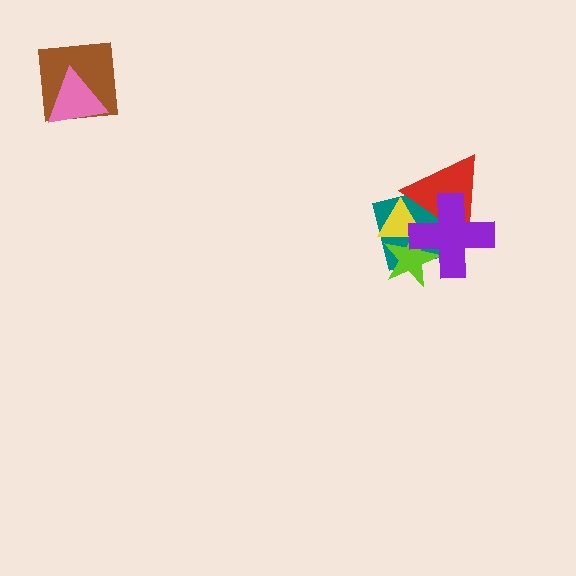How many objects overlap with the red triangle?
3 objects overlap with the red triangle.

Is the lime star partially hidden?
Yes, it is partially covered by another shape.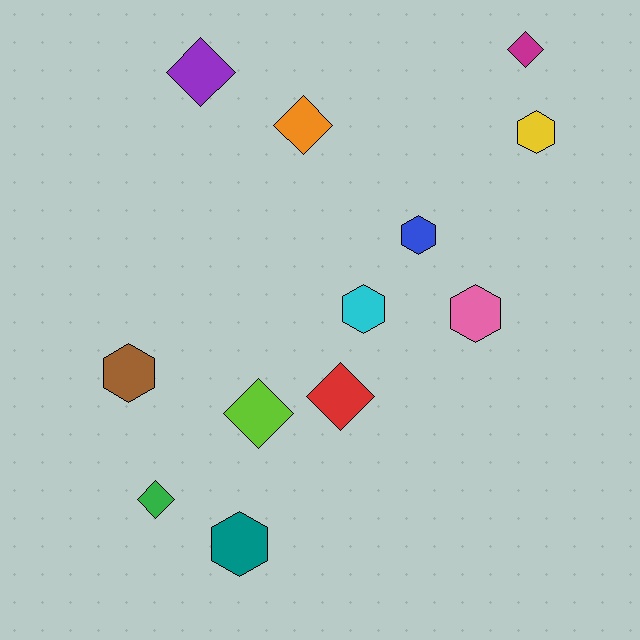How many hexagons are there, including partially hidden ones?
There are 6 hexagons.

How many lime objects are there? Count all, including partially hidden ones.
There is 1 lime object.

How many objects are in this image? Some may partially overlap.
There are 12 objects.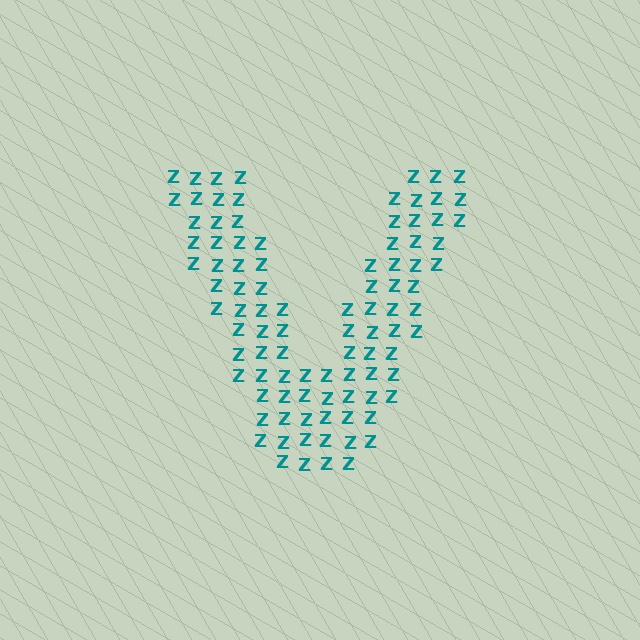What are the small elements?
The small elements are letter Z's.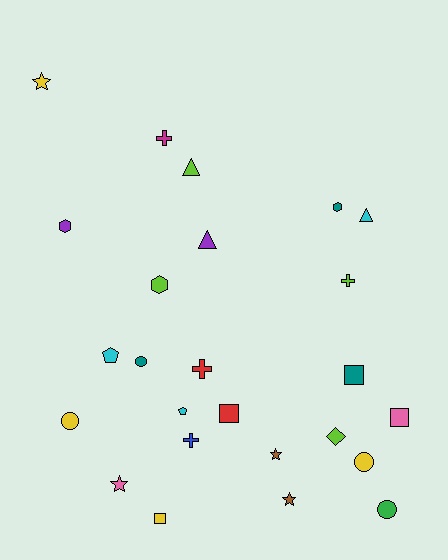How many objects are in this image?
There are 25 objects.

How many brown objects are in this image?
There are 2 brown objects.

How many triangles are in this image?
There are 3 triangles.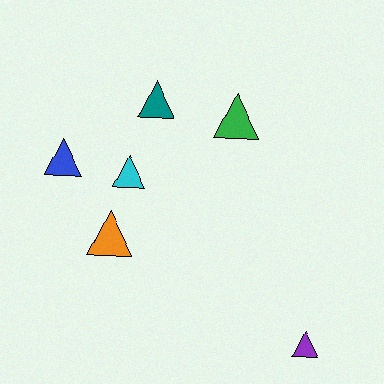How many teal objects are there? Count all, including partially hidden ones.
There is 1 teal object.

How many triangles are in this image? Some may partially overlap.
There are 6 triangles.